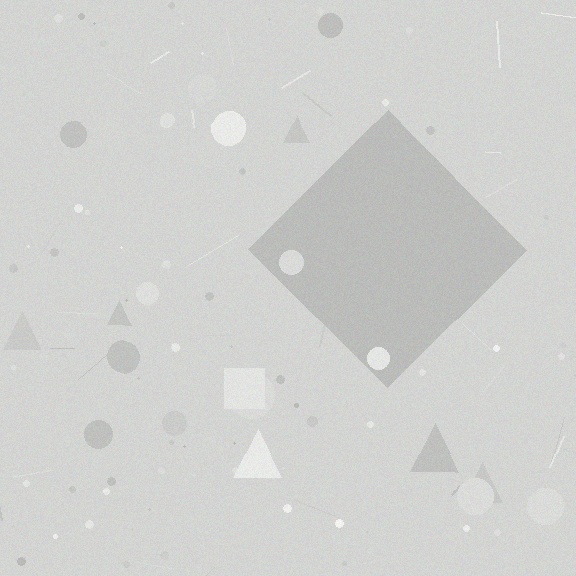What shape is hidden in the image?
A diamond is hidden in the image.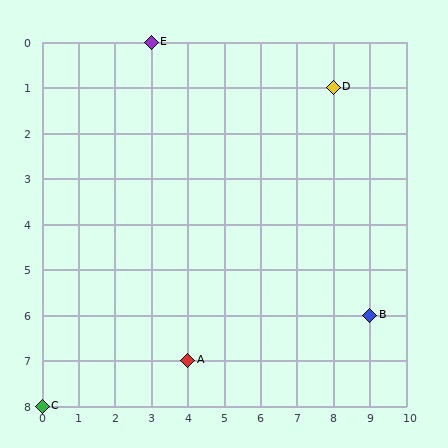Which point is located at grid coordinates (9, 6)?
Point B is at (9, 6).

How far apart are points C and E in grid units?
Points C and E are 3 columns and 8 rows apart (about 8.5 grid units diagonally).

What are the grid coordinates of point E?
Point E is at grid coordinates (3, 0).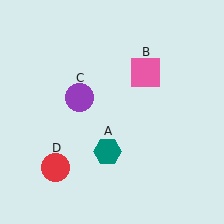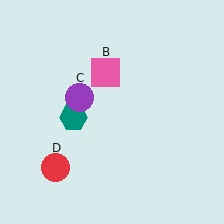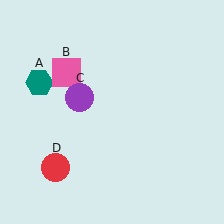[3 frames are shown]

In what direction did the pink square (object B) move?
The pink square (object B) moved left.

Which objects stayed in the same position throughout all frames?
Purple circle (object C) and red circle (object D) remained stationary.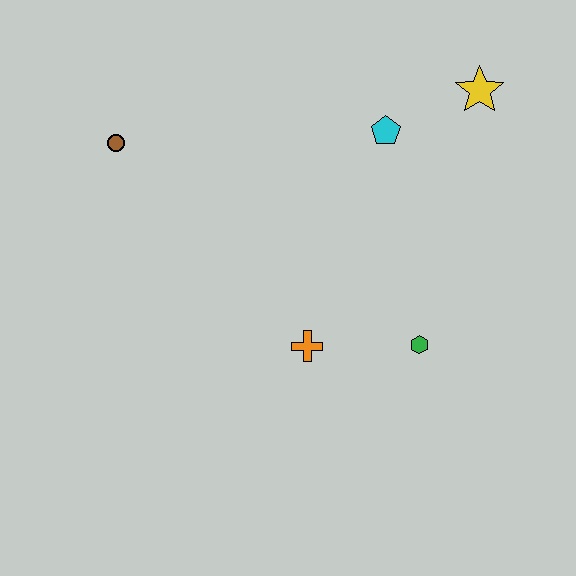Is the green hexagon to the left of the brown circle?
No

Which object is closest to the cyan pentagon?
The yellow star is closest to the cyan pentagon.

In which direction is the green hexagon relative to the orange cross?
The green hexagon is to the right of the orange cross.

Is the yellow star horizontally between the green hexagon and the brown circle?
No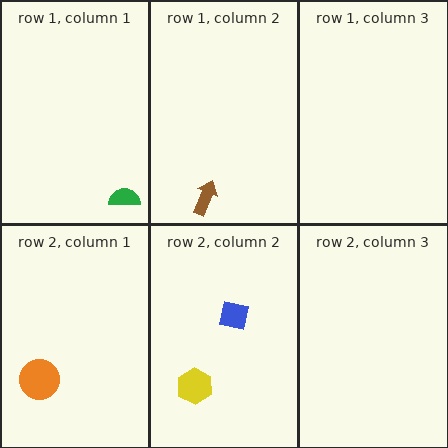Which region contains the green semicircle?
The row 1, column 1 region.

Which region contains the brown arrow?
The row 1, column 2 region.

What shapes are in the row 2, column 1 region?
The orange circle.